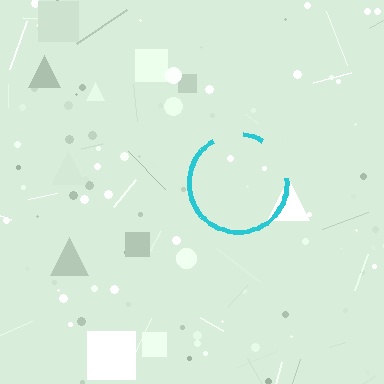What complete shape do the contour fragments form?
The contour fragments form a circle.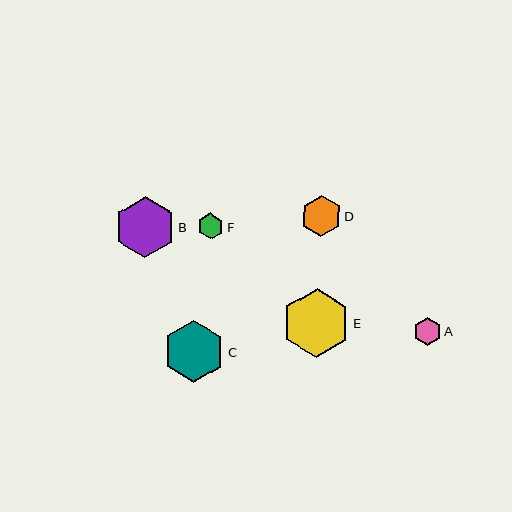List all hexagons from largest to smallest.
From largest to smallest: E, C, B, D, A, F.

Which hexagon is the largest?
Hexagon E is the largest with a size of approximately 69 pixels.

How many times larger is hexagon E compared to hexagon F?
Hexagon E is approximately 2.6 times the size of hexagon F.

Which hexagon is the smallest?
Hexagon F is the smallest with a size of approximately 26 pixels.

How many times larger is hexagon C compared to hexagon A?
Hexagon C is approximately 2.2 times the size of hexagon A.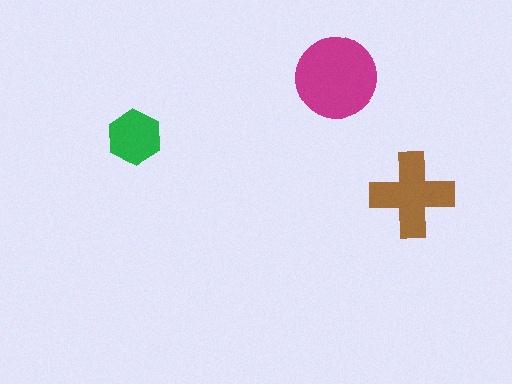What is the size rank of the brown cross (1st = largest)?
2nd.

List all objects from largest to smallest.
The magenta circle, the brown cross, the green hexagon.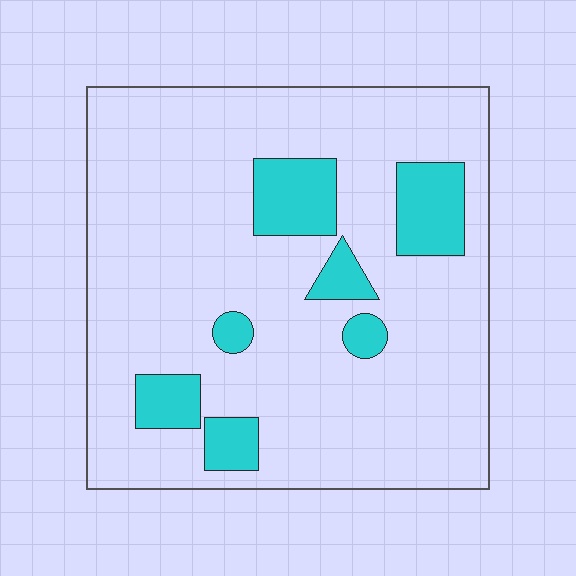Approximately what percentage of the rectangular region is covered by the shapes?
Approximately 15%.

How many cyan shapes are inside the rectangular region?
7.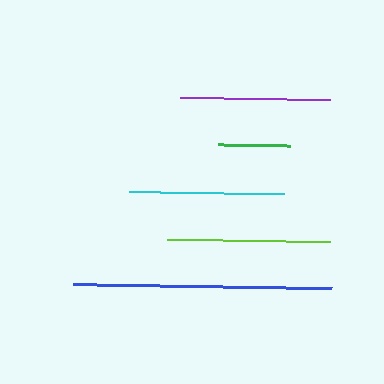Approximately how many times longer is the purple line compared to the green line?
The purple line is approximately 2.1 times the length of the green line.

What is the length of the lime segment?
The lime segment is approximately 163 pixels long.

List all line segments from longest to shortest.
From longest to shortest: blue, lime, cyan, purple, green.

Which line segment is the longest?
The blue line is the longest at approximately 260 pixels.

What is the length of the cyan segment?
The cyan segment is approximately 155 pixels long.